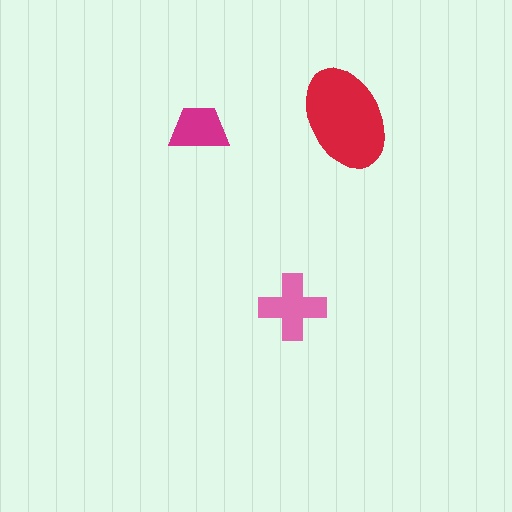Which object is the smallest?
The magenta trapezoid.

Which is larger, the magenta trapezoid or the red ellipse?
The red ellipse.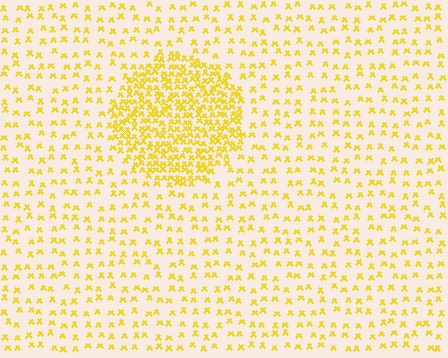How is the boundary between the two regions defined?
The boundary is defined by a change in element density (approximately 2.9x ratio). All elements are the same color, size, and shape.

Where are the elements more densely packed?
The elements are more densely packed inside the circle boundary.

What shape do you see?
I see a circle.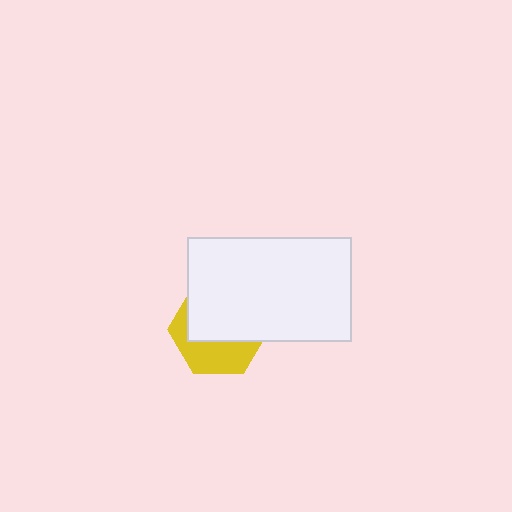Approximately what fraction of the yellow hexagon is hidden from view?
Roughly 59% of the yellow hexagon is hidden behind the white rectangle.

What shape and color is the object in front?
The object in front is a white rectangle.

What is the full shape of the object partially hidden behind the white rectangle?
The partially hidden object is a yellow hexagon.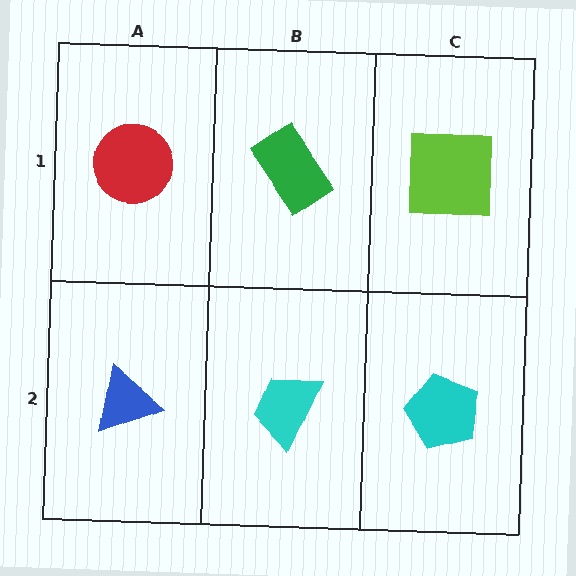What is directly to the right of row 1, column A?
A green rectangle.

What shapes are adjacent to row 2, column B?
A green rectangle (row 1, column B), a blue triangle (row 2, column A), a cyan pentagon (row 2, column C).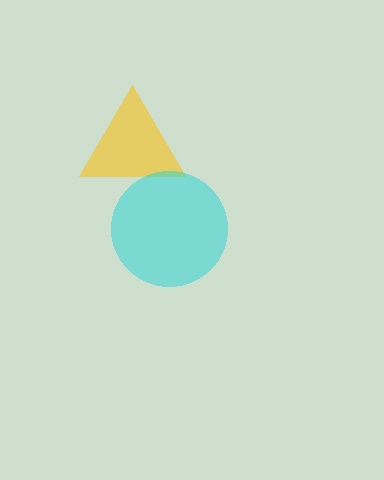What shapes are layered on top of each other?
The layered shapes are: a yellow triangle, a cyan circle.